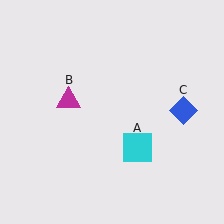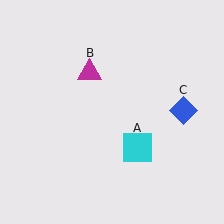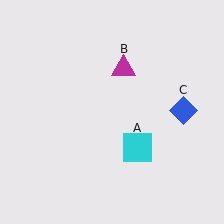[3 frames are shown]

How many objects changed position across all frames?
1 object changed position: magenta triangle (object B).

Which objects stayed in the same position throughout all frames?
Cyan square (object A) and blue diamond (object C) remained stationary.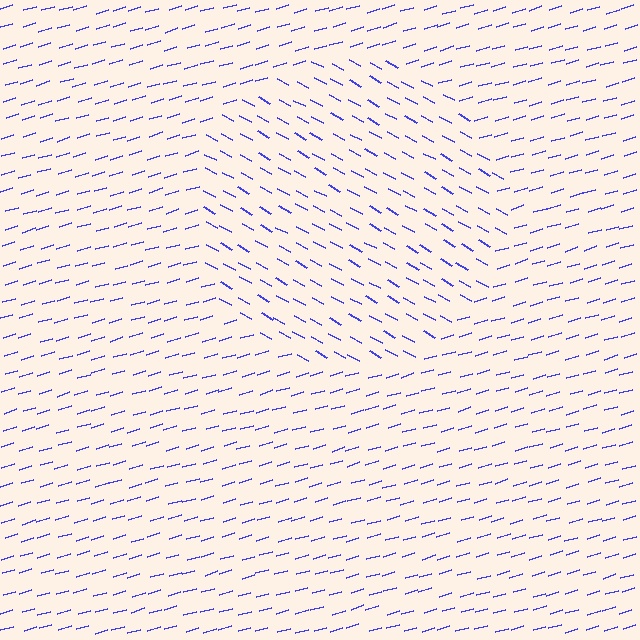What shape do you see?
I see a circle.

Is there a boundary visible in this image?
Yes, there is a texture boundary formed by a change in line orientation.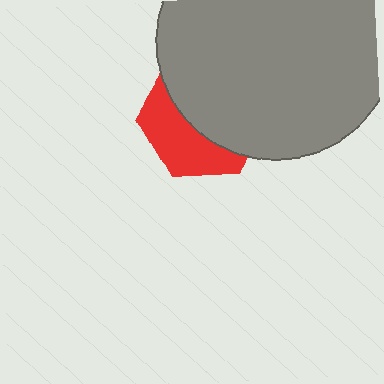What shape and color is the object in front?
The object in front is a gray circle.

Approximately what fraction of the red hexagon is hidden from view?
Roughly 60% of the red hexagon is hidden behind the gray circle.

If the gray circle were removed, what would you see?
You would see the complete red hexagon.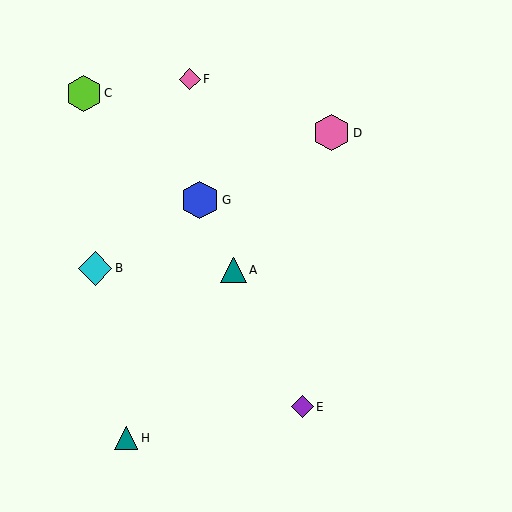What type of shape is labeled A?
Shape A is a teal triangle.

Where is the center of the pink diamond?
The center of the pink diamond is at (190, 79).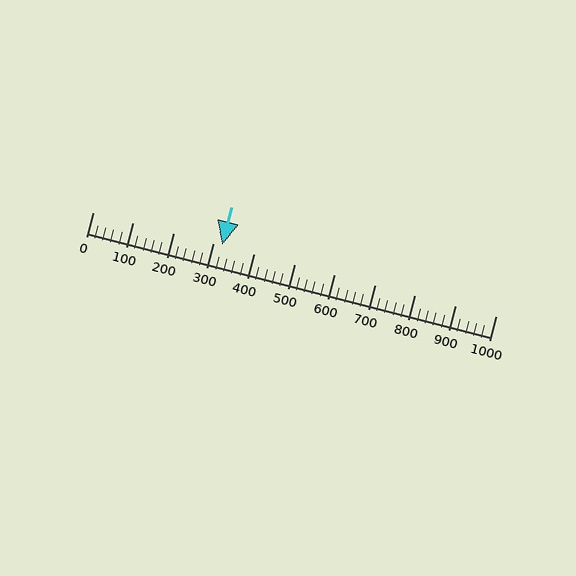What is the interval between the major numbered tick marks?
The major tick marks are spaced 100 units apart.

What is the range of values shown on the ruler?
The ruler shows values from 0 to 1000.